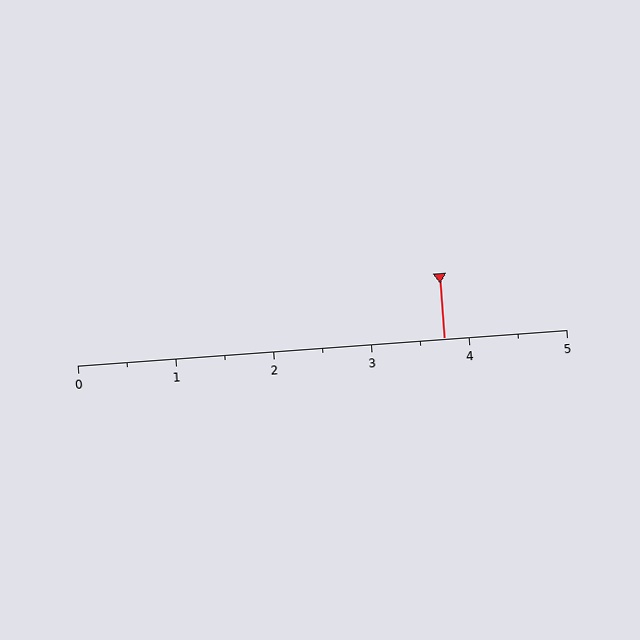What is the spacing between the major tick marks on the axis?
The major ticks are spaced 1 apart.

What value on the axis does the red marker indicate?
The marker indicates approximately 3.8.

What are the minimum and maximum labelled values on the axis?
The axis runs from 0 to 5.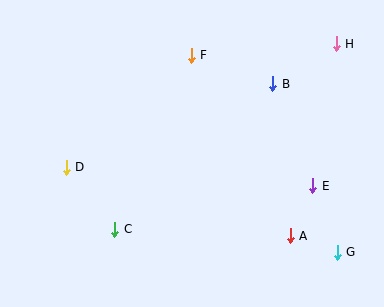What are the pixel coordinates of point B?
Point B is at (273, 84).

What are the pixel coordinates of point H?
Point H is at (336, 44).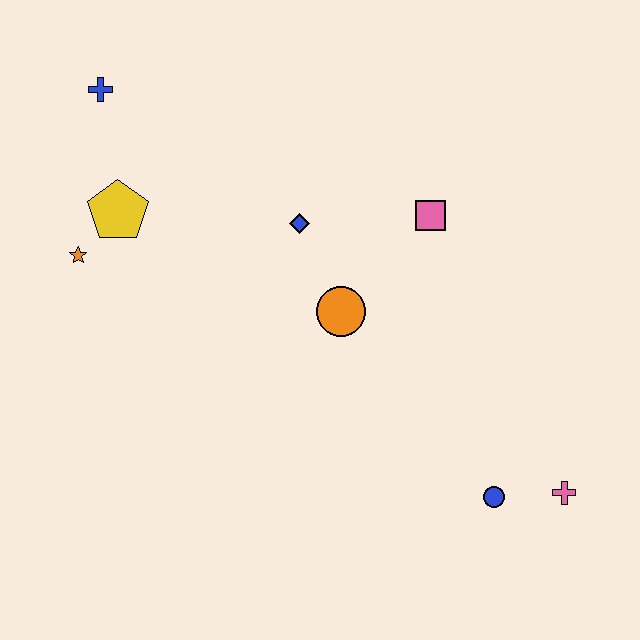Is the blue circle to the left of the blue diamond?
No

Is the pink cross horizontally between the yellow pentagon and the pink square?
No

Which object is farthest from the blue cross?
The pink cross is farthest from the blue cross.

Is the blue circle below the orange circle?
Yes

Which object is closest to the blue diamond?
The orange circle is closest to the blue diamond.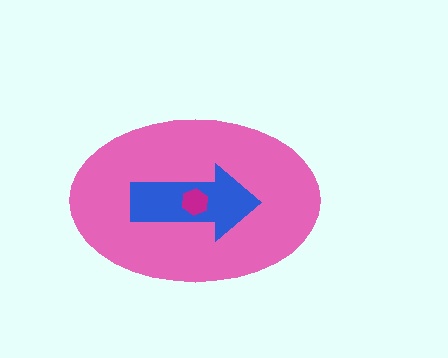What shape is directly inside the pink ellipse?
The blue arrow.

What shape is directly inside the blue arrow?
The magenta hexagon.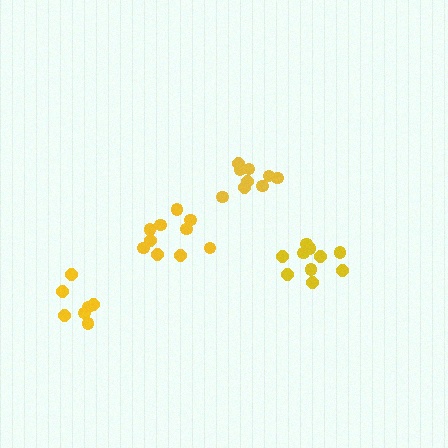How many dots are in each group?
Group 1: 9 dots, Group 2: 7 dots, Group 3: 10 dots, Group 4: 10 dots (36 total).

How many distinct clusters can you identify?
There are 4 distinct clusters.